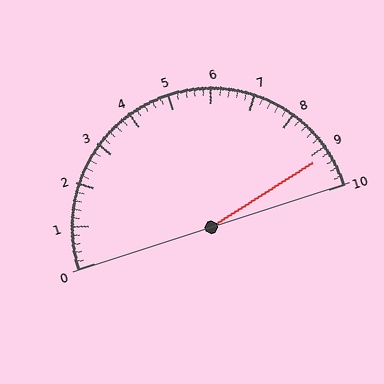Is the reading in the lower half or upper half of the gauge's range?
The reading is in the upper half of the range (0 to 10).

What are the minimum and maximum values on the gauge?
The gauge ranges from 0 to 10.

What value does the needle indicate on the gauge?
The needle indicates approximately 9.2.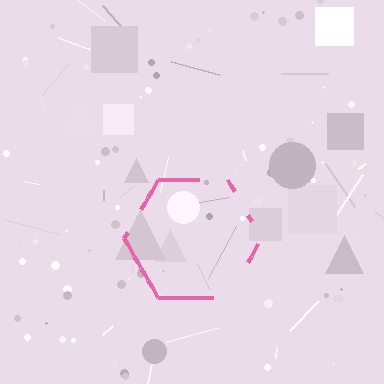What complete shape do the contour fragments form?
The contour fragments form a hexagon.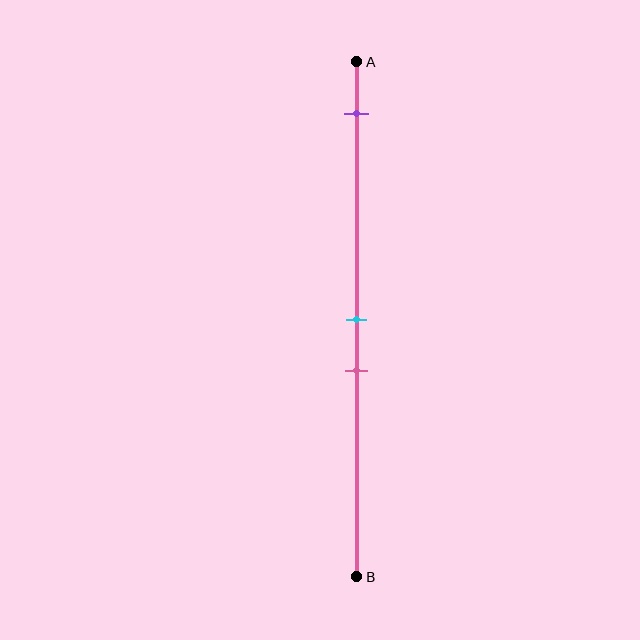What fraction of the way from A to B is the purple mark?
The purple mark is approximately 10% (0.1) of the way from A to B.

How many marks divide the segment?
There are 3 marks dividing the segment.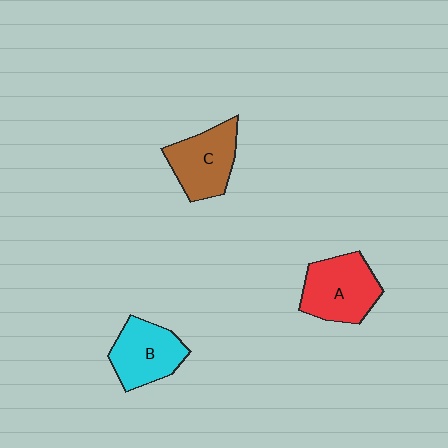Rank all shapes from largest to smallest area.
From largest to smallest: A (red), C (brown), B (cyan).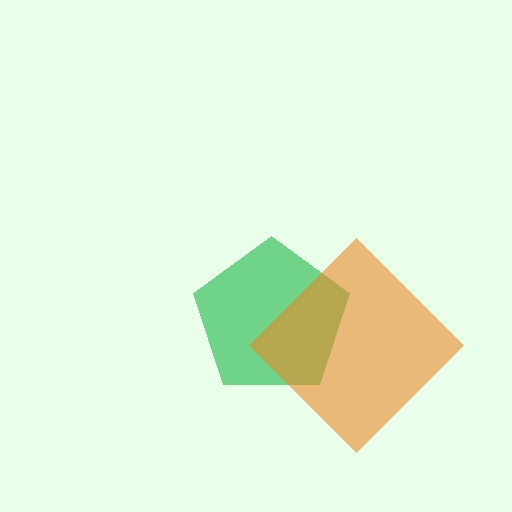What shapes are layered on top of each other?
The layered shapes are: a green pentagon, an orange diamond.